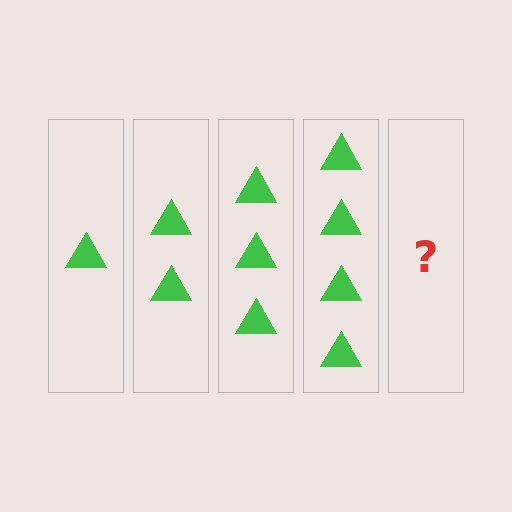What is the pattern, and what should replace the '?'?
The pattern is that each step adds one more triangle. The '?' should be 5 triangles.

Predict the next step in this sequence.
The next step is 5 triangles.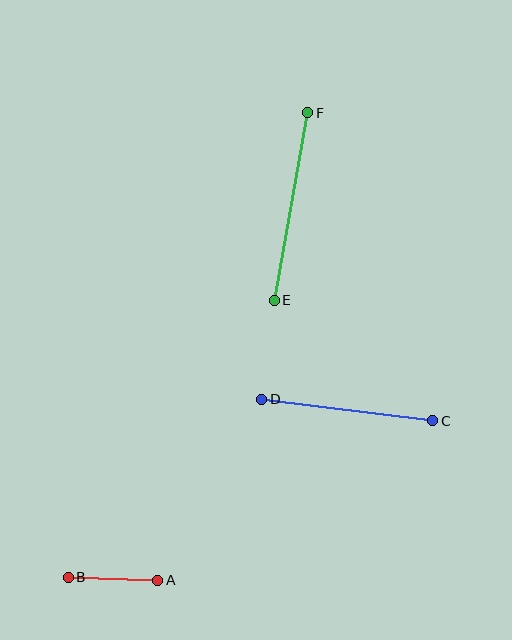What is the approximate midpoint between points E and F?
The midpoint is at approximately (291, 207) pixels.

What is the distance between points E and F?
The distance is approximately 191 pixels.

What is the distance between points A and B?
The distance is approximately 89 pixels.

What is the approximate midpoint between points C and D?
The midpoint is at approximately (347, 410) pixels.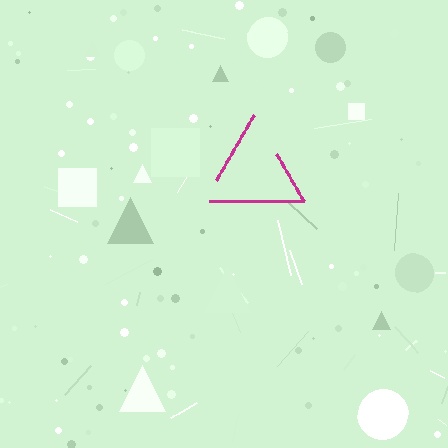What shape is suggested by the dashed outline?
The dashed outline suggests a triangle.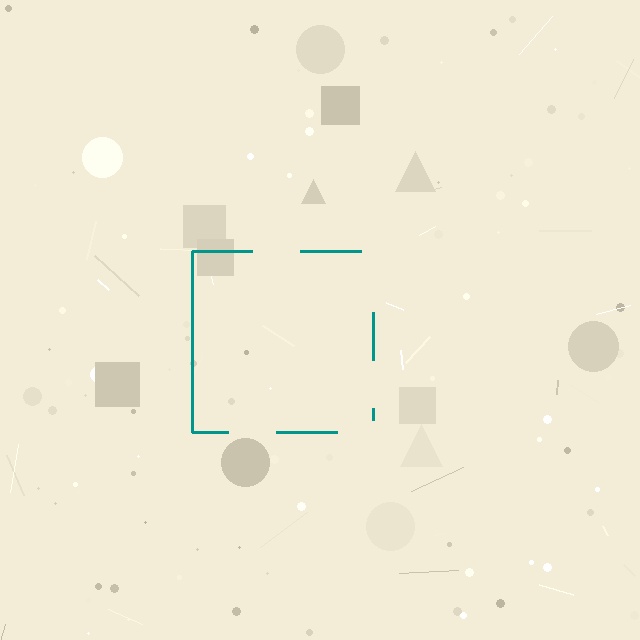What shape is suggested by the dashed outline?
The dashed outline suggests a square.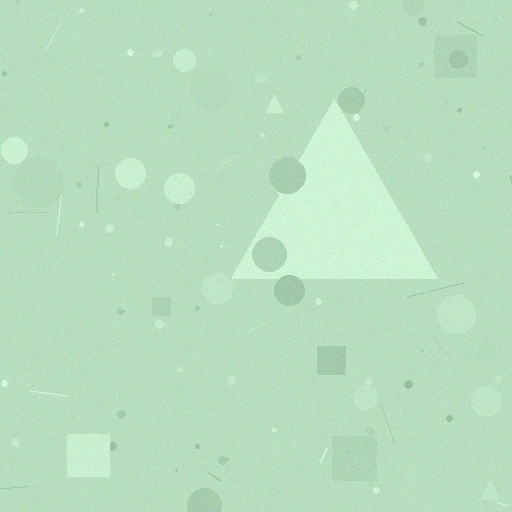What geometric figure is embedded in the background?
A triangle is embedded in the background.